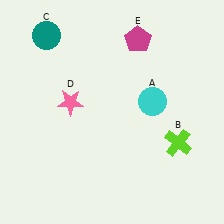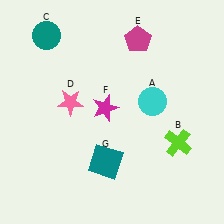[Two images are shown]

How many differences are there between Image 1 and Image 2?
There are 2 differences between the two images.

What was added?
A magenta star (F), a teal square (G) were added in Image 2.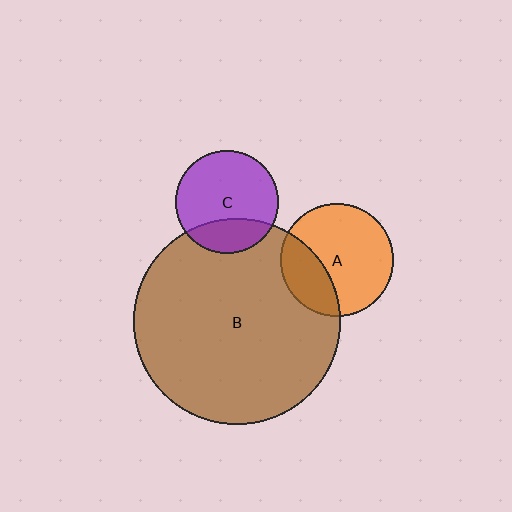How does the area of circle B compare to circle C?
Approximately 4.0 times.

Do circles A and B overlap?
Yes.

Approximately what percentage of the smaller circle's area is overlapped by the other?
Approximately 30%.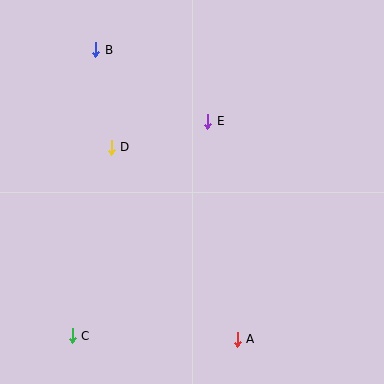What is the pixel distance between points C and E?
The distance between C and E is 254 pixels.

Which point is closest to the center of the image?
Point E at (208, 121) is closest to the center.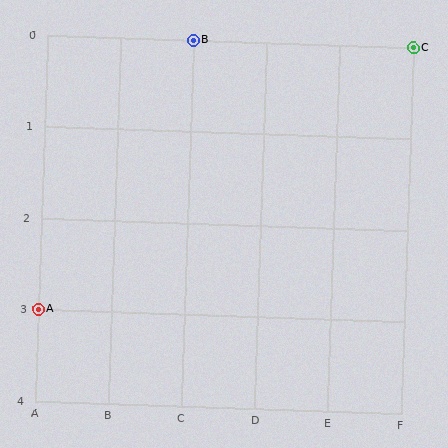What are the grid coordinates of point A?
Point A is at grid coordinates (A, 3).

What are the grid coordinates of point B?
Point B is at grid coordinates (C, 0).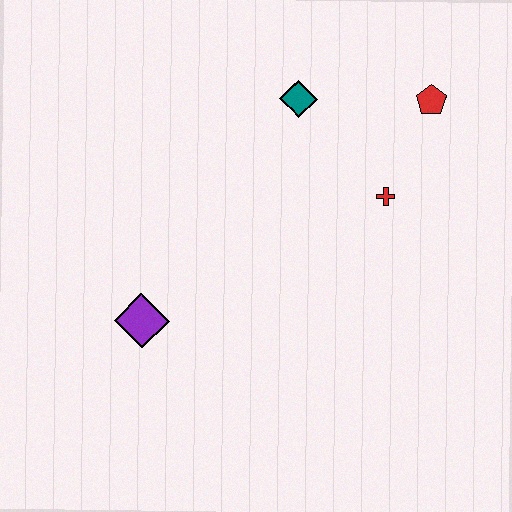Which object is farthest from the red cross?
The purple diamond is farthest from the red cross.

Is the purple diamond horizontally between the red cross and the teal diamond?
No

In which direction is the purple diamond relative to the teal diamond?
The purple diamond is below the teal diamond.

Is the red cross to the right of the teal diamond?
Yes